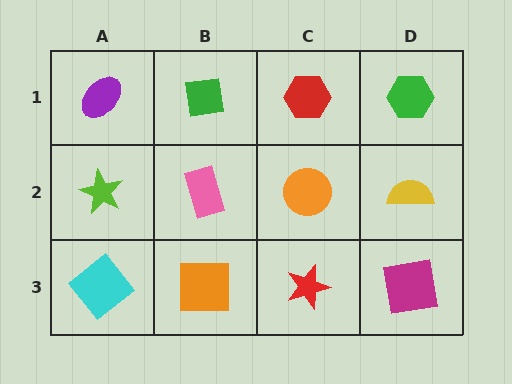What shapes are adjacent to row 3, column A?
A lime star (row 2, column A), an orange square (row 3, column B).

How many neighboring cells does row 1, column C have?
3.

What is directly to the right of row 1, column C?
A green hexagon.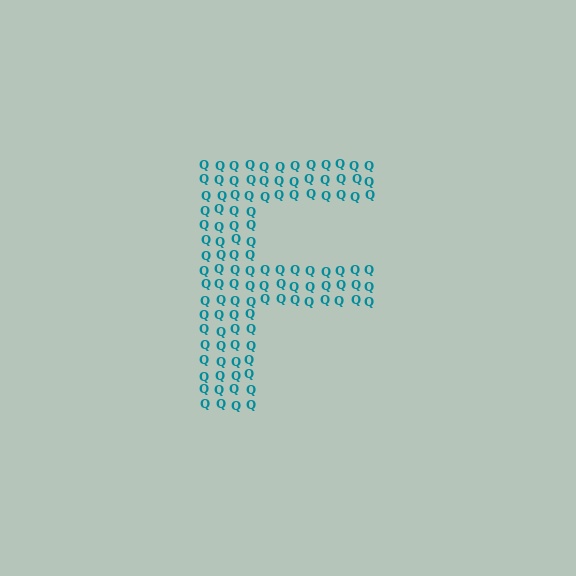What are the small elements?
The small elements are letter Q's.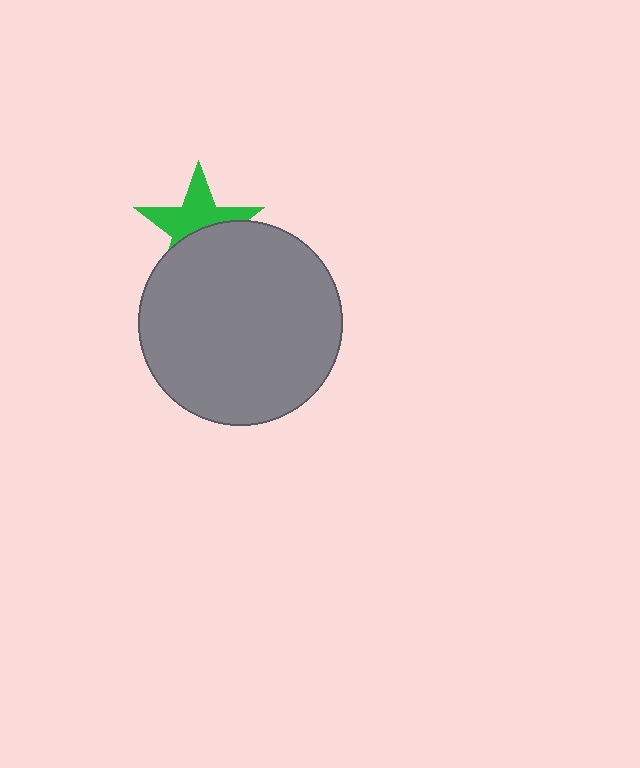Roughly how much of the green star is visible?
About half of it is visible (roughly 54%).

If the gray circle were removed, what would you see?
You would see the complete green star.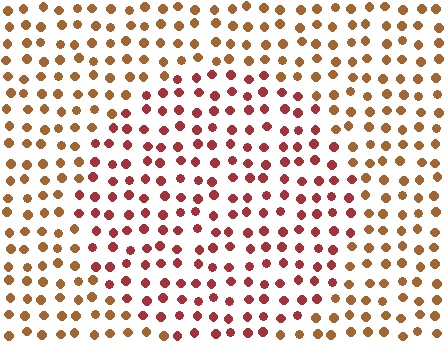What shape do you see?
I see a circle.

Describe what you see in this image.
The image is filled with small brown elements in a uniform arrangement. A circle-shaped region is visible where the elements are tinted to a slightly different hue, forming a subtle color boundary.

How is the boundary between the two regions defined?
The boundary is defined purely by a slight shift in hue (about 33 degrees). Spacing, size, and orientation are identical on both sides.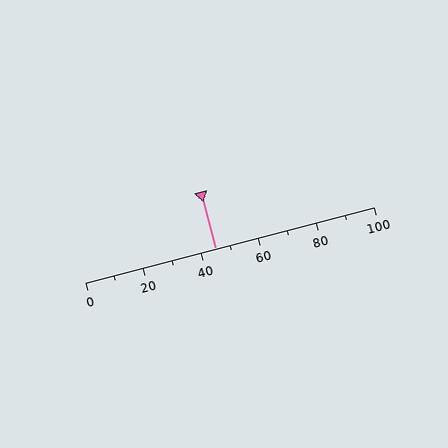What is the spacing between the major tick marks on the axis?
The major ticks are spaced 20 apart.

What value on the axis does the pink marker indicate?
The marker indicates approximately 45.